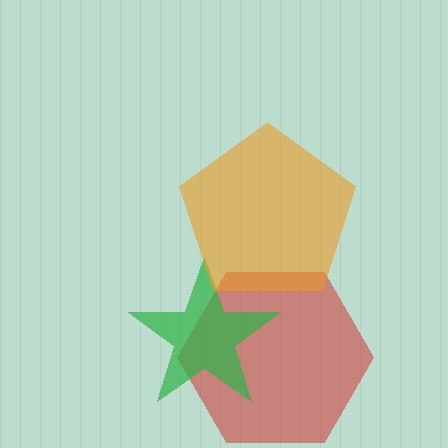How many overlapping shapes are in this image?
There are 3 overlapping shapes in the image.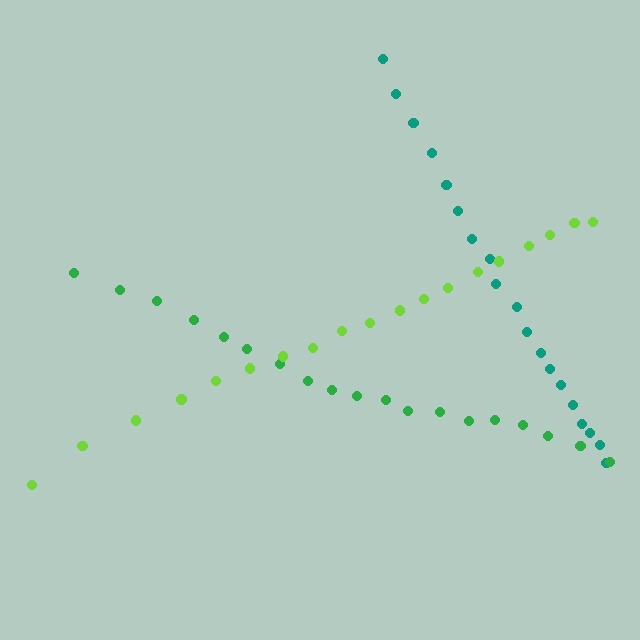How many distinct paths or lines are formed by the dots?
There are 3 distinct paths.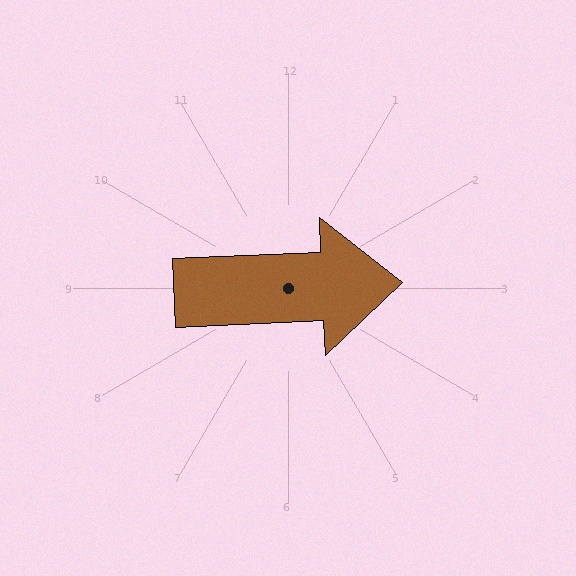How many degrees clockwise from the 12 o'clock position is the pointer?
Approximately 87 degrees.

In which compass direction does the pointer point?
East.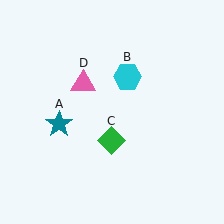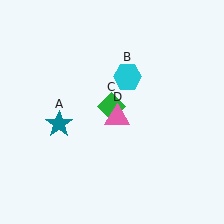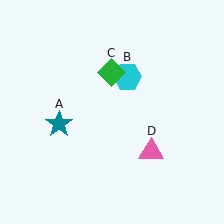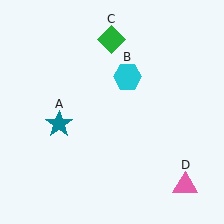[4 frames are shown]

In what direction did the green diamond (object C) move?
The green diamond (object C) moved up.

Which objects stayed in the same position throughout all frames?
Teal star (object A) and cyan hexagon (object B) remained stationary.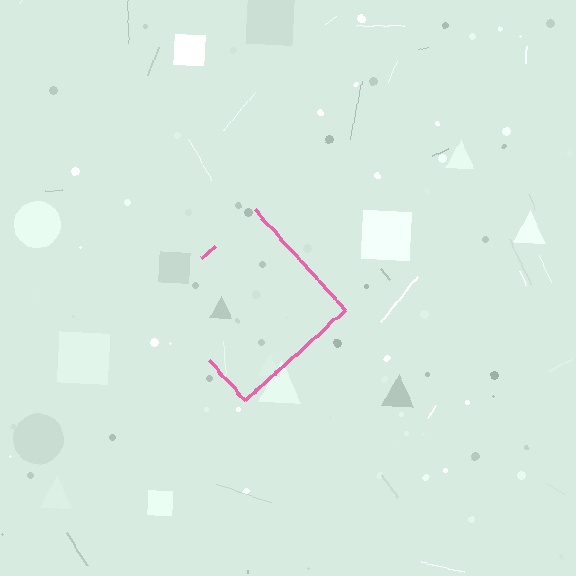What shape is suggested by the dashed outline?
The dashed outline suggests a diamond.